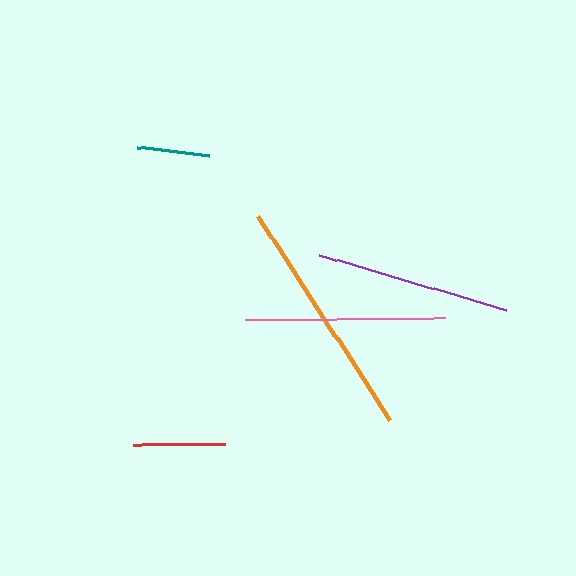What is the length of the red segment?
The red segment is approximately 92 pixels long.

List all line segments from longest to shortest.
From longest to shortest: orange, pink, purple, red, teal.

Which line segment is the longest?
The orange line is the longest at approximately 243 pixels.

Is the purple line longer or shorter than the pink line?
The pink line is longer than the purple line.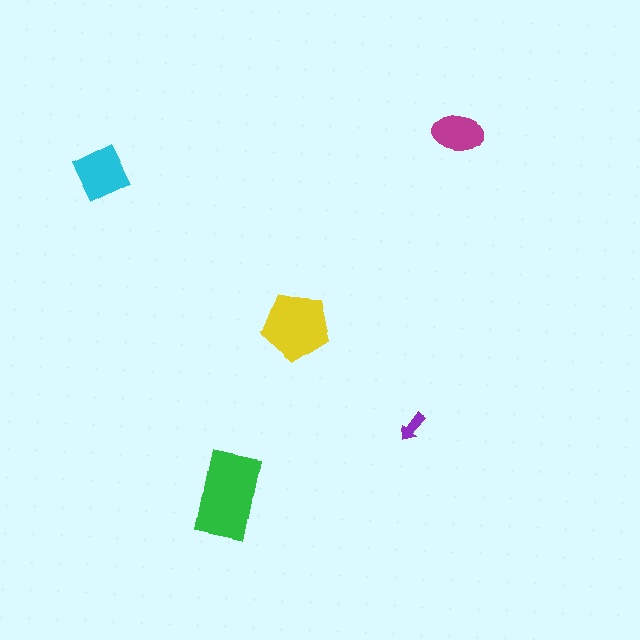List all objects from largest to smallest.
The green rectangle, the yellow pentagon, the cyan square, the magenta ellipse, the purple arrow.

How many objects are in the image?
There are 5 objects in the image.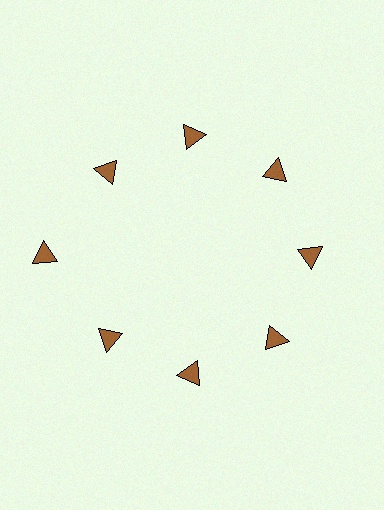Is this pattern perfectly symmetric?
No. The 8 brown triangles are arranged in a ring, but one element near the 9 o'clock position is pushed outward from the center, breaking the 8-fold rotational symmetry.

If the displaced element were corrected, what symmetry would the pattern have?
It would have 8-fold rotational symmetry — the pattern would map onto itself every 45 degrees.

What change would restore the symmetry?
The symmetry would be restored by moving it inward, back onto the ring so that all 8 triangles sit at equal angles and equal distance from the center.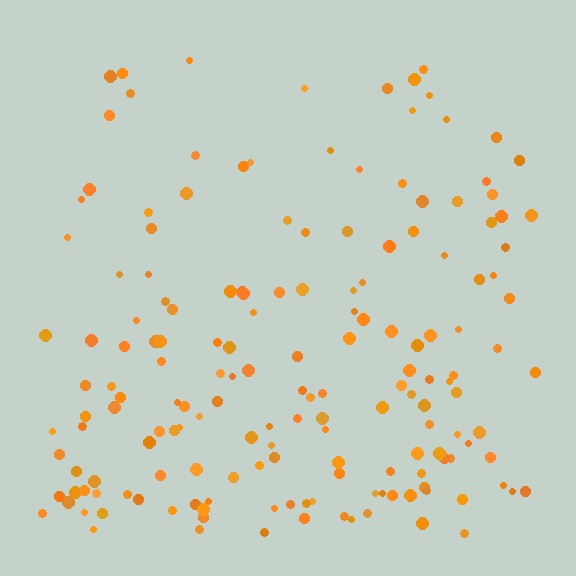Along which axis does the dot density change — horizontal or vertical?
Vertical.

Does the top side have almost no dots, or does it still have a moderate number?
Still a moderate number, just noticeably fewer than the bottom.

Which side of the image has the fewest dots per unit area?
The top.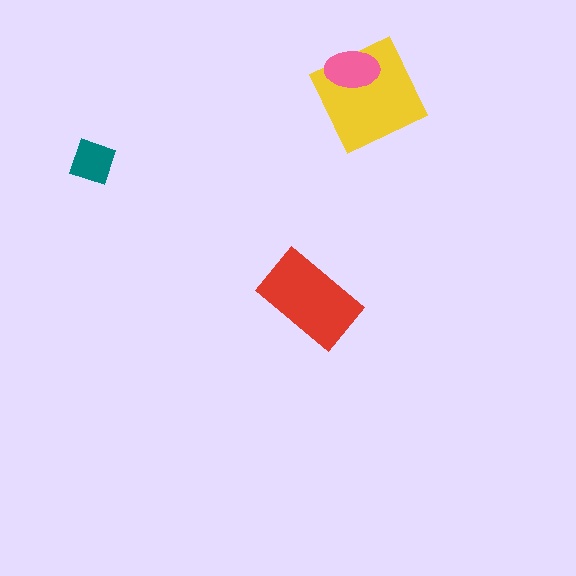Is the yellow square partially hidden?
Yes, it is partially covered by another shape.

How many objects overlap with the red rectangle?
0 objects overlap with the red rectangle.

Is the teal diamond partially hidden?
No, no other shape covers it.